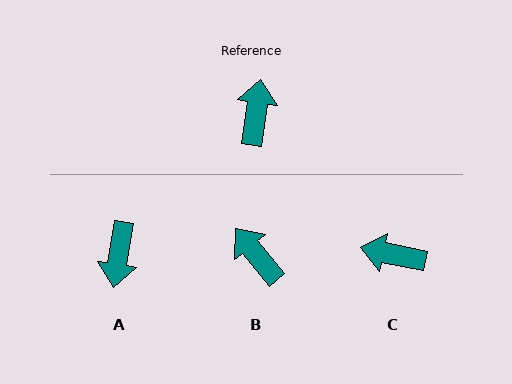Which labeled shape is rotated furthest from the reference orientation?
A, about 179 degrees away.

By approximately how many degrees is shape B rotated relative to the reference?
Approximately 48 degrees counter-clockwise.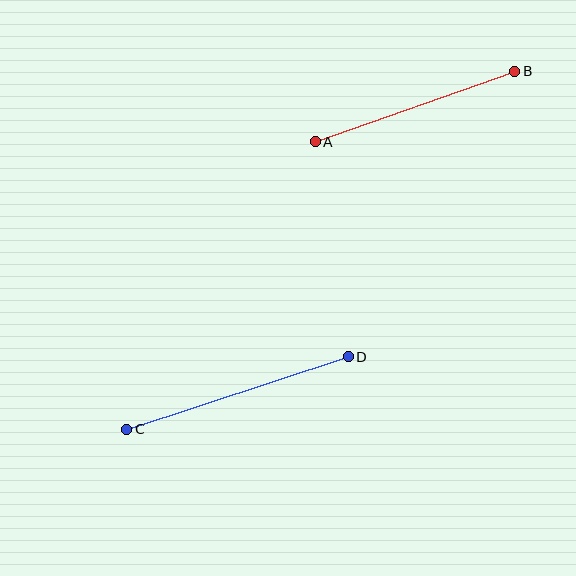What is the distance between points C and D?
The distance is approximately 233 pixels.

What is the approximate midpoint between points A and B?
The midpoint is at approximately (415, 107) pixels.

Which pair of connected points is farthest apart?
Points C and D are farthest apart.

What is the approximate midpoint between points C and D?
The midpoint is at approximately (237, 393) pixels.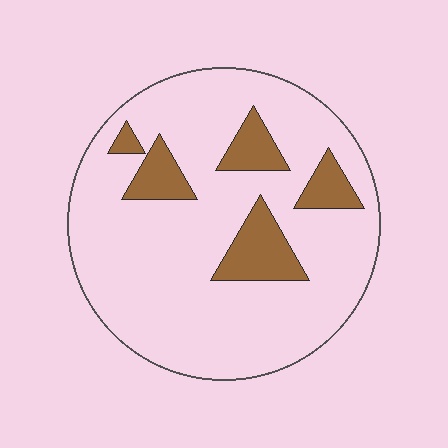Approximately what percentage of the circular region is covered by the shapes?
Approximately 15%.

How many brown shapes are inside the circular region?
5.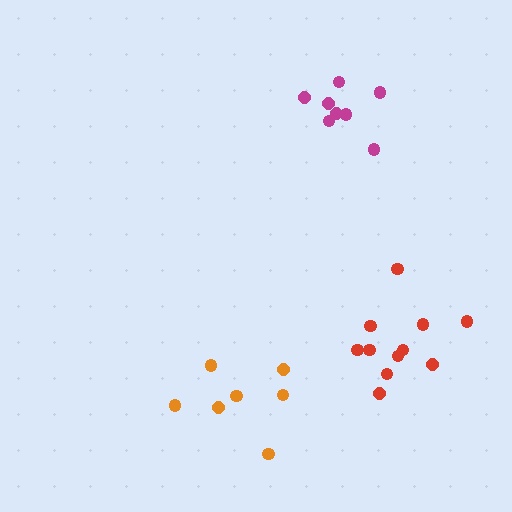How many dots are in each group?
Group 1: 8 dots, Group 2: 7 dots, Group 3: 11 dots (26 total).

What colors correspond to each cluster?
The clusters are colored: magenta, orange, red.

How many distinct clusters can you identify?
There are 3 distinct clusters.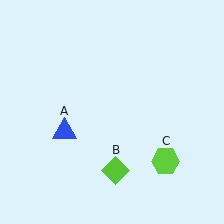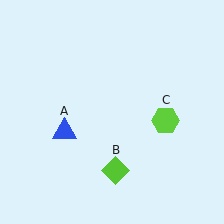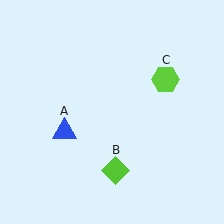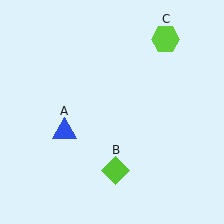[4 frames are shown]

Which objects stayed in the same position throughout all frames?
Blue triangle (object A) and lime diamond (object B) remained stationary.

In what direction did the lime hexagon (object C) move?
The lime hexagon (object C) moved up.